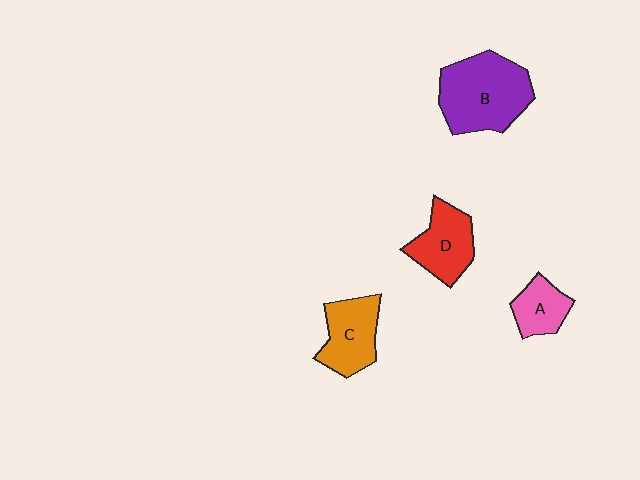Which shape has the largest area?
Shape B (purple).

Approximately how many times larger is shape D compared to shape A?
Approximately 1.4 times.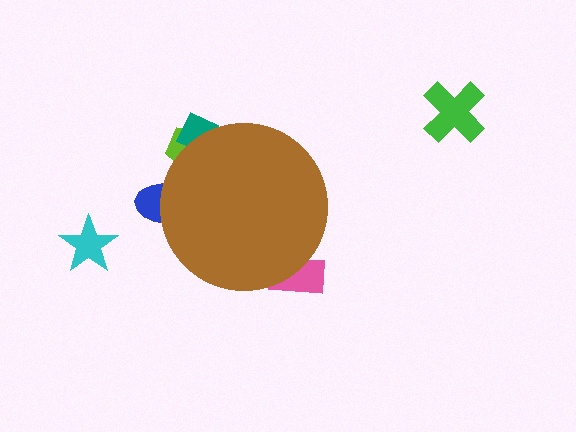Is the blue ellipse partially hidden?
Yes, the blue ellipse is partially hidden behind the brown circle.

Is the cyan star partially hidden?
No, the cyan star is fully visible.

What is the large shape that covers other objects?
A brown circle.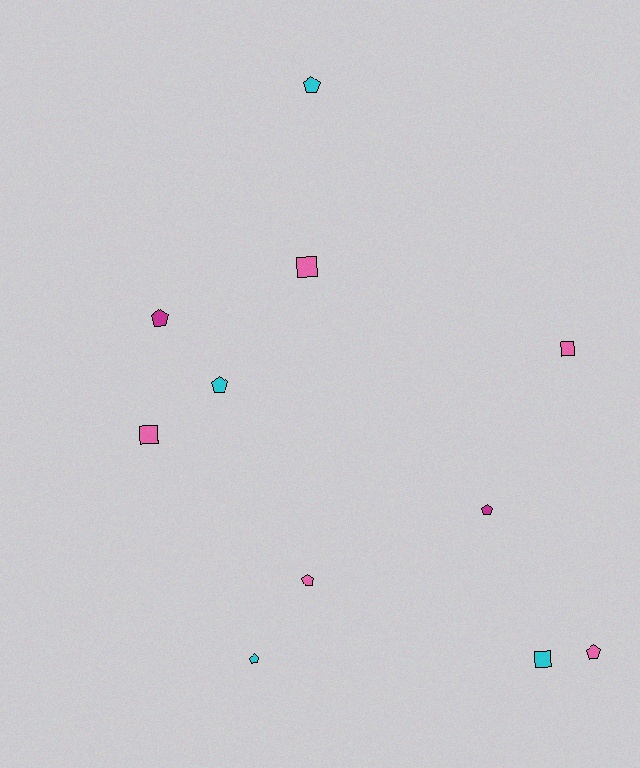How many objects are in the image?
There are 11 objects.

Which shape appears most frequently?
Pentagon, with 7 objects.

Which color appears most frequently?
Pink, with 5 objects.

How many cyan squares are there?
There is 1 cyan square.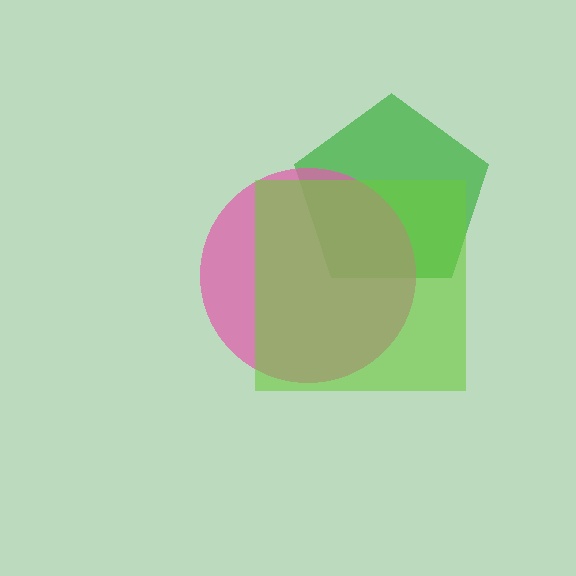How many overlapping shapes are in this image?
There are 3 overlapping shapes in the image.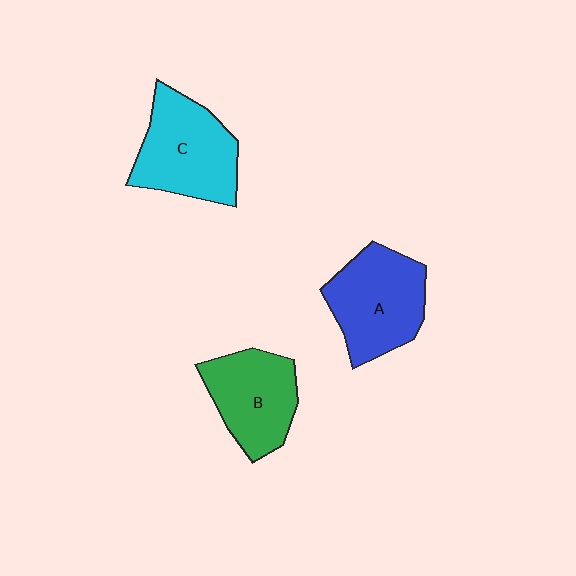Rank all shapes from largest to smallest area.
From largest to smallest: C (cyan), A (blue), B (green).